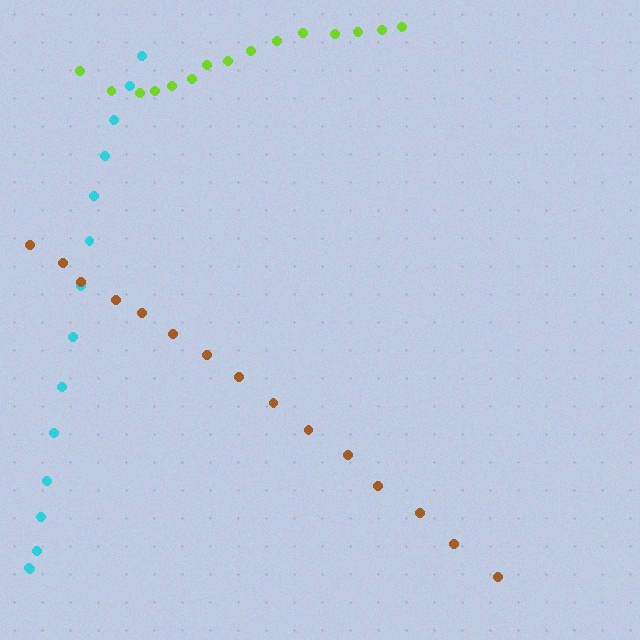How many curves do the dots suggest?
There are 3 distinct paths.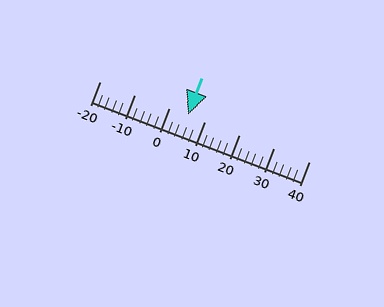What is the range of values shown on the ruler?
The ruler shows values from -20 to 40.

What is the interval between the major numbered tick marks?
The major tick marks are spaced 10 units apart.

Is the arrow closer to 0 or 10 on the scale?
The arrow is closer to 10.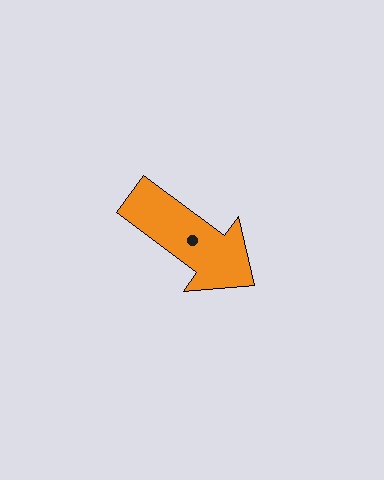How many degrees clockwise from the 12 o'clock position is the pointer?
Approximately 126 degrees.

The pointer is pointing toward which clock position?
Roughly 4 o'clock.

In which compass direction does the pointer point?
Southeast.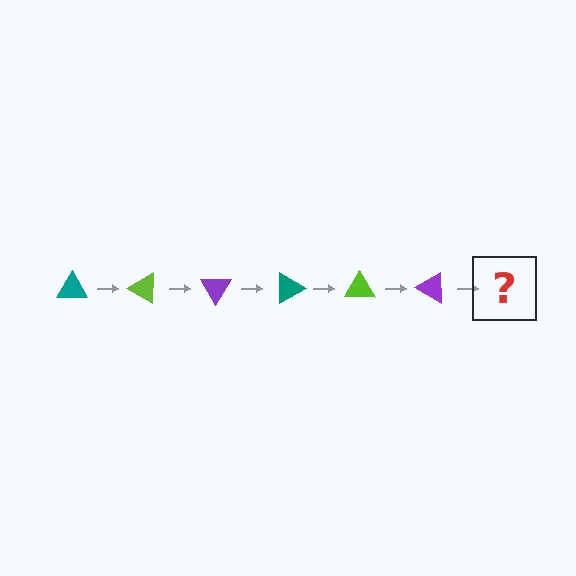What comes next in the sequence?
The next element should be a teal triangle, rotated 180 degrees from the start.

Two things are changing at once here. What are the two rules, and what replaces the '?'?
The two rules are that it rotates 30 degrees each step and the color cycles through teal, lime, and purple. The '?' should be a teal triangle, rotated 180 degrees from the start.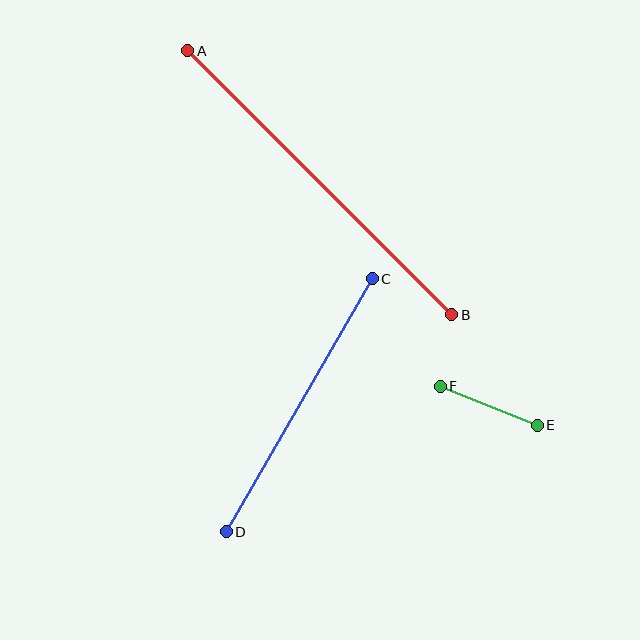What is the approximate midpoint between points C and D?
The midpoint is at approximately (299, 405) pixels.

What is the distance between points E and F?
The distance is approximately 104 pixels.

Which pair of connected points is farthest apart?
Points A and B are farthest apart.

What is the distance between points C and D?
The distance is approximately 292 pixels.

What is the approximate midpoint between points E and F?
The midpoint is at approximately (489, 406) pixels.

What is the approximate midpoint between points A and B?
The midpoint is at approximately (320, 183) pixels.